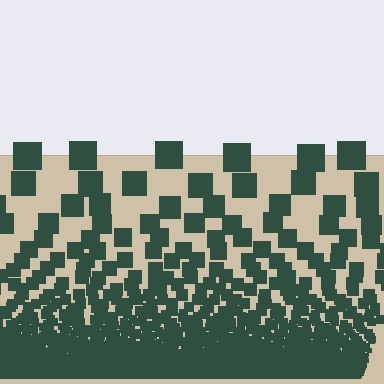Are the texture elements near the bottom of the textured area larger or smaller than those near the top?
Smaller. The gradient is inverted — elements near the bottom are smaller and denser.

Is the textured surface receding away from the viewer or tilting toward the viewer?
The surface appears to tilt toward the viewer. Texture elements get larger and sparser toward the top.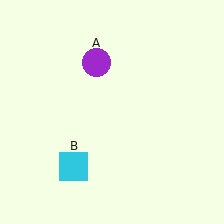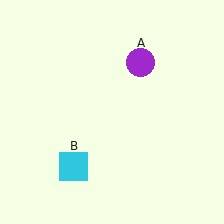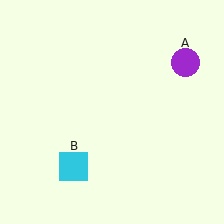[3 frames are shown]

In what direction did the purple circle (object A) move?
The purple circle (object A) moved right.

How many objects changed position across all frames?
1 object changed position: purple circle (object A).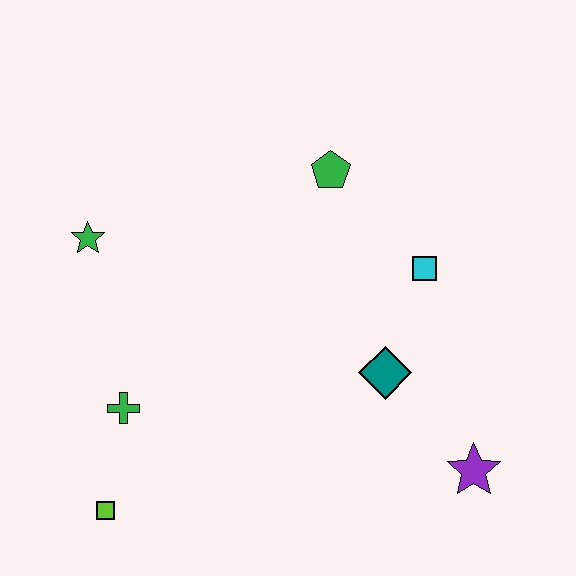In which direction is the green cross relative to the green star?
The green cross is below the green star.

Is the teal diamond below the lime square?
No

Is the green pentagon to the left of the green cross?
No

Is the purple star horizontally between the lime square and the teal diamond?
No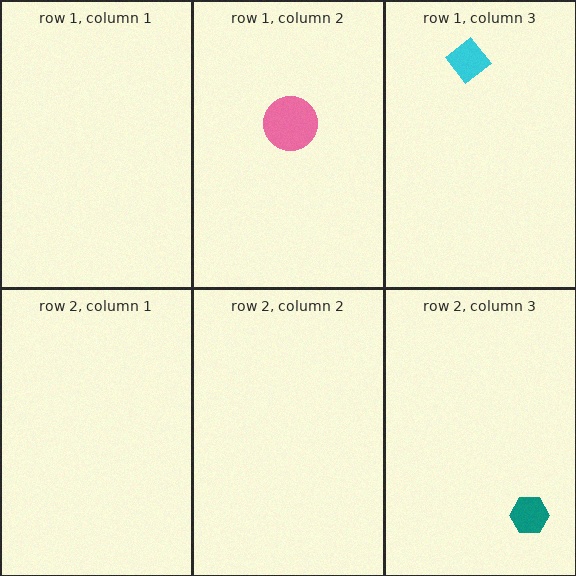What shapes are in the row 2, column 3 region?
The teal hexagon.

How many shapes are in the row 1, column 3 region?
1.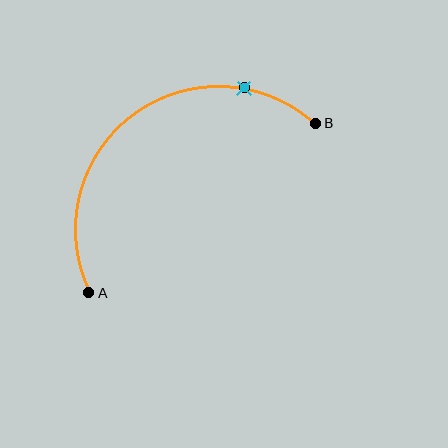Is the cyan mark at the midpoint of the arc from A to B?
No. The cyan mark lies on the arc but is closer to endpoint B. The arc midpoint would be at the point on the curve equidistant along the arc from both A and B.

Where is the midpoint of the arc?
The arc midpoint is the point on the curve farthest from the straight line joining A and B. It sits above and to the left of that line.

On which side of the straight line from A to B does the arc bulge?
The arc bulges above and to the left of the straight line connecting A and B.